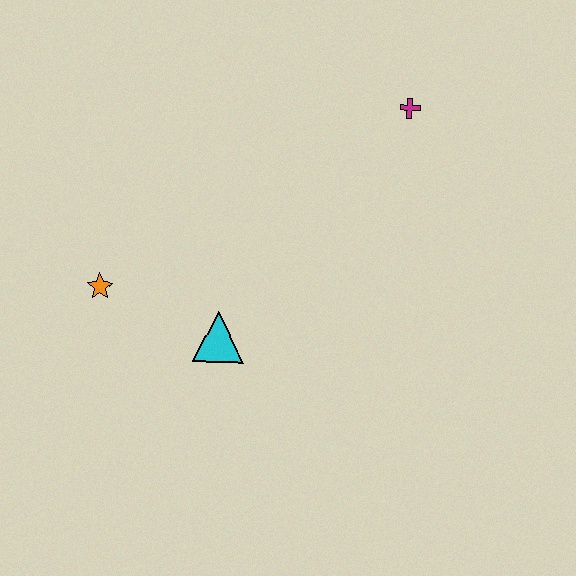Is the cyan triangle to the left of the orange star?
No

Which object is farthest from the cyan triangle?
The magenta cross is farthest from the cyan triangle.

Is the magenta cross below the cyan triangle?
No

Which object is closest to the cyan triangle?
The orange star is closest to the cyan triangle.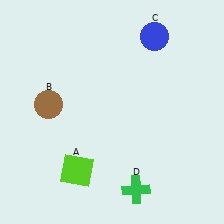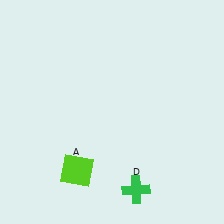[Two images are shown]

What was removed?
The brown circle (B), the blue circle (C) were removed in Image 2.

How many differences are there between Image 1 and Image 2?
There are 2 differences between the two images.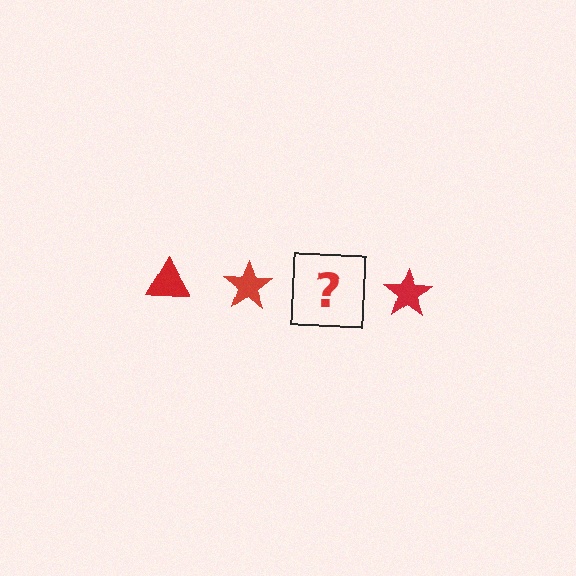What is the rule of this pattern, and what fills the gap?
The rule is that the pattern cycles through triangle, star shapes in red. The gap should be filled with a red triangle.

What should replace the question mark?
The question mark should be replaced with a red triangle.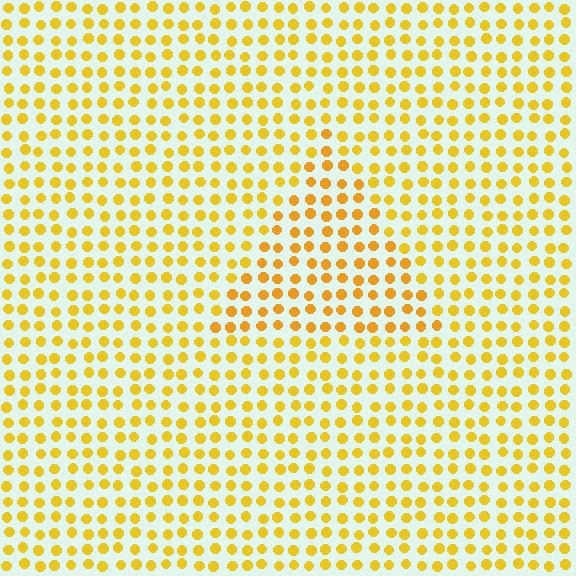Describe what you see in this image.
The image is filled with small yellow elements in a uniform arrangement. A triangle-shaped region is visible where the elements are tinted to a slightly different hue, forming a subtle color boundary.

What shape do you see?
I see a triangle.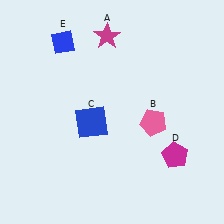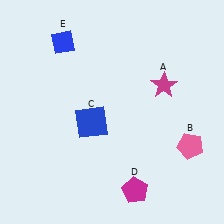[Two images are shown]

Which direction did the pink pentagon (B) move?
The pink pentagon (B) moved right.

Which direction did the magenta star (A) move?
The magenta star (A) moved right.